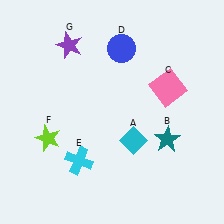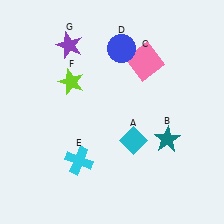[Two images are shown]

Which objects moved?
The objects that moved are: the pink square (C), the lime star (F).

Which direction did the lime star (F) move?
The lime star (F) moved up.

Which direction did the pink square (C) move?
The pink square (C) moved up.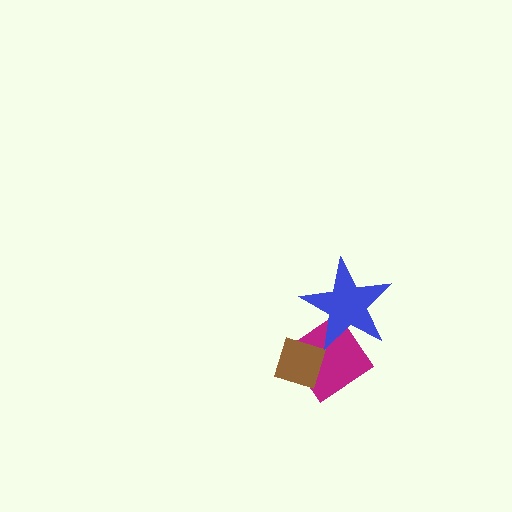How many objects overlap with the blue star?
1 object overlaps with the blue star.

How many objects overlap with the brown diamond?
1 object overlaps with the brown diamond.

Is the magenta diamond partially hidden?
Yes, it is partially covered by another shape.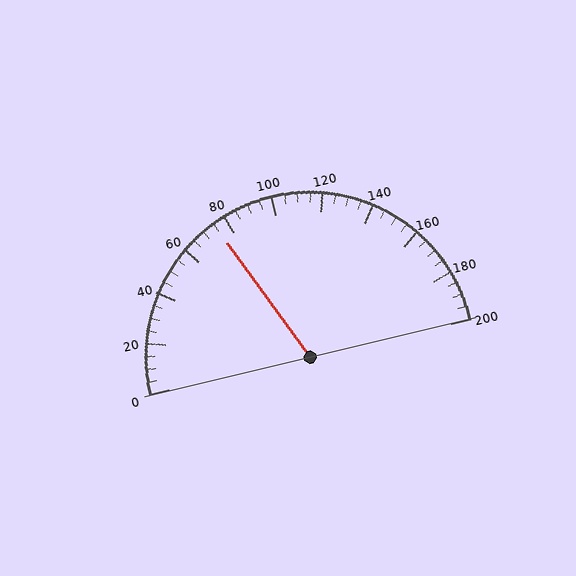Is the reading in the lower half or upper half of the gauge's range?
The reading is in the lower half of the range (0 to 200).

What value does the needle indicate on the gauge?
The needle indicates approximately 75.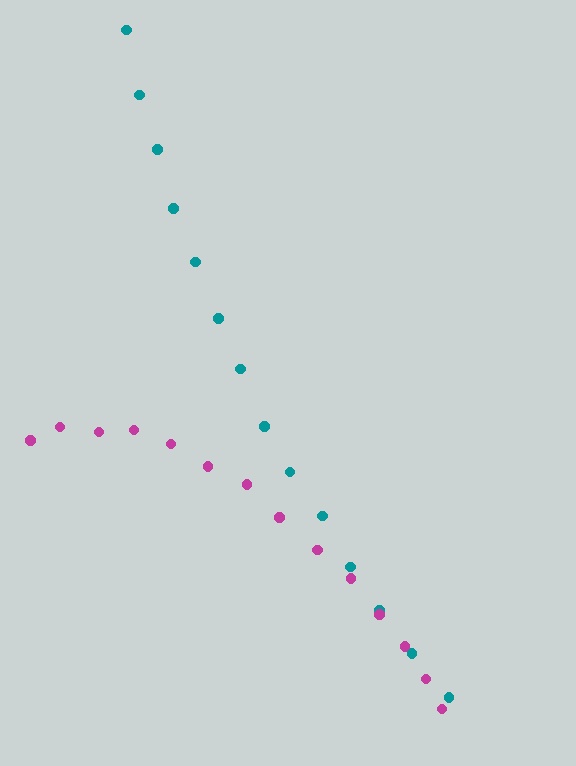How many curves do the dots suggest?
There are 2 distinct paths.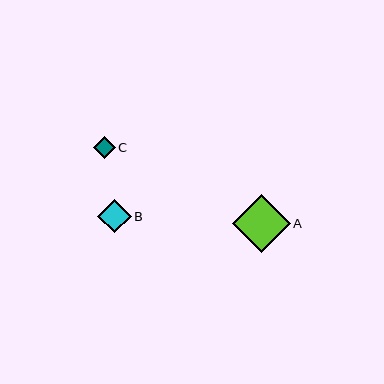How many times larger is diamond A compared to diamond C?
Diamond A is approximately 2.6 times the size of diamond C.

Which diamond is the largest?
Diamond A is the largest with a size of approximately 58 pixels.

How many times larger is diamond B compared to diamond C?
Diamond B is approximately 1.5 times the size of diamond C.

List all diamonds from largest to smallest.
From largest to smallest: A, B, C.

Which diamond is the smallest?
Diamond C is the smallest with a size of approximately 22 pixels.